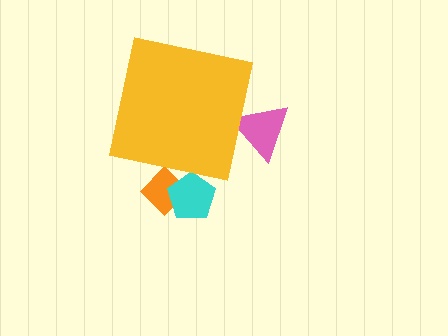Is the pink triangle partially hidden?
Yes, the pink triangle is partially hidden behind the yellow square.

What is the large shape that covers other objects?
A yellow square.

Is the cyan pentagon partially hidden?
Yes, the cyan pentagon is partially hidden behind the yellow square.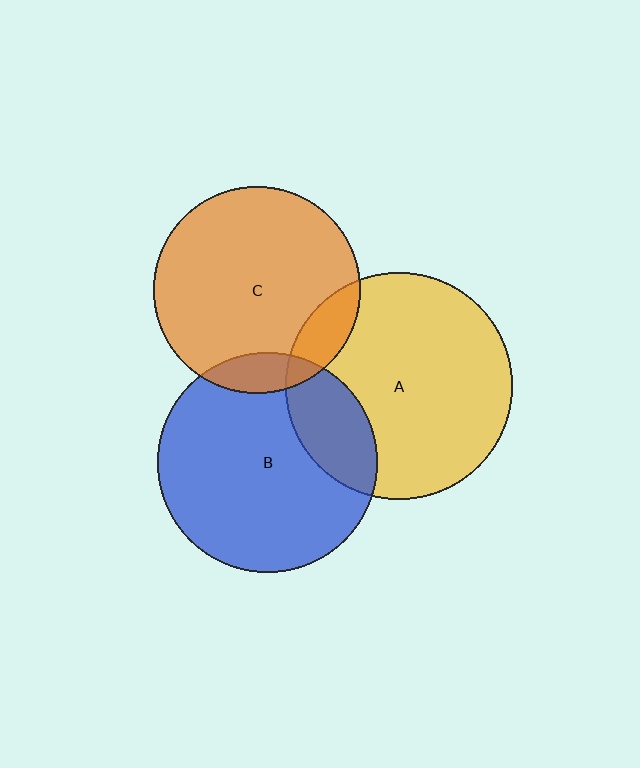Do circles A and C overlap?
Yes.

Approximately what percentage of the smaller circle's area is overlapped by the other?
Approximately 10%.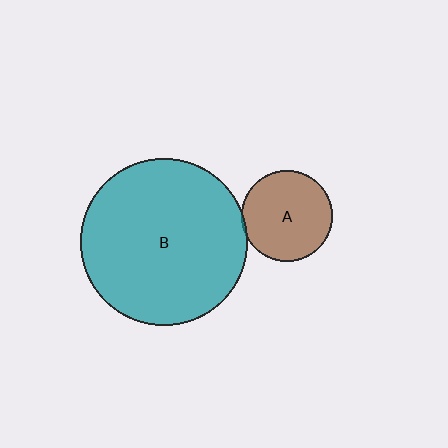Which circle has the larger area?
Circle B (teal).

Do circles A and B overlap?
Yes.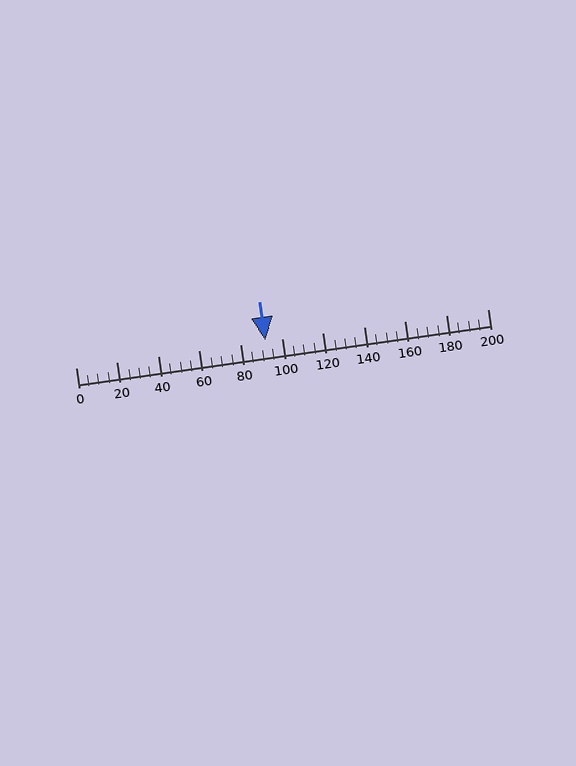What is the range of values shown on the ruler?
The ruler shows values from 0 to 200.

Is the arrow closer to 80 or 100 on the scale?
The arrow is closer to 100.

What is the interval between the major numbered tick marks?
The major tick marks are spaced 20 units apart.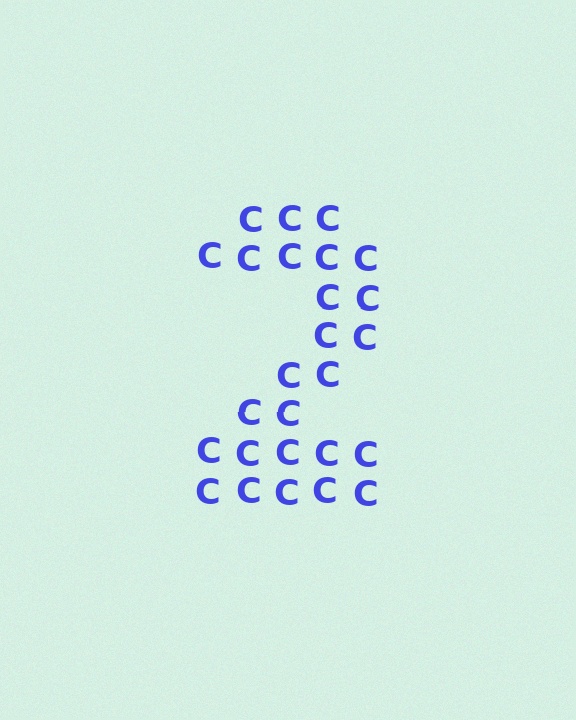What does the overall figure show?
The overall figure shows the digit 2.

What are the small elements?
The small elements are letter C's.